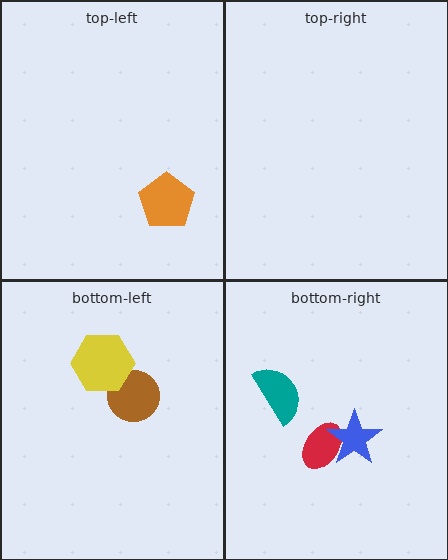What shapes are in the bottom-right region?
The red ellipse, the teal semicircle, the blue star.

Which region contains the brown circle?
The bottom-left region.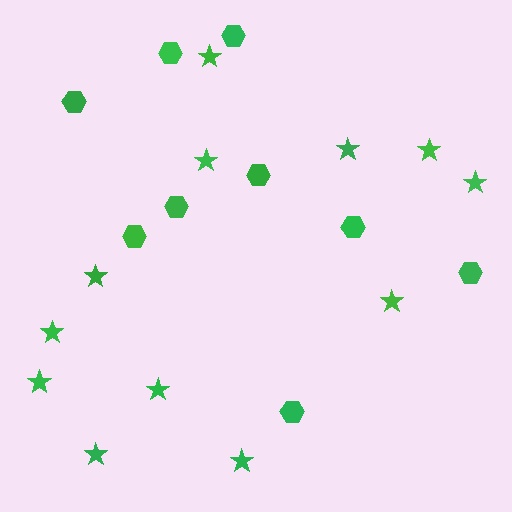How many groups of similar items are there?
There are 2 groups: one group of hexagons (9) and one group of stars (12).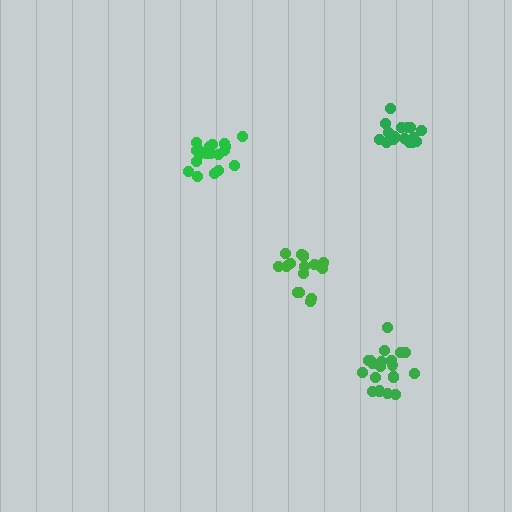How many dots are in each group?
Group 1: 19 dots, Group 2: 17 dots, Group 3: 20 dots, Group 4: 16 dots (72 total).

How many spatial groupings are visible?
There are 4 spatial groupings.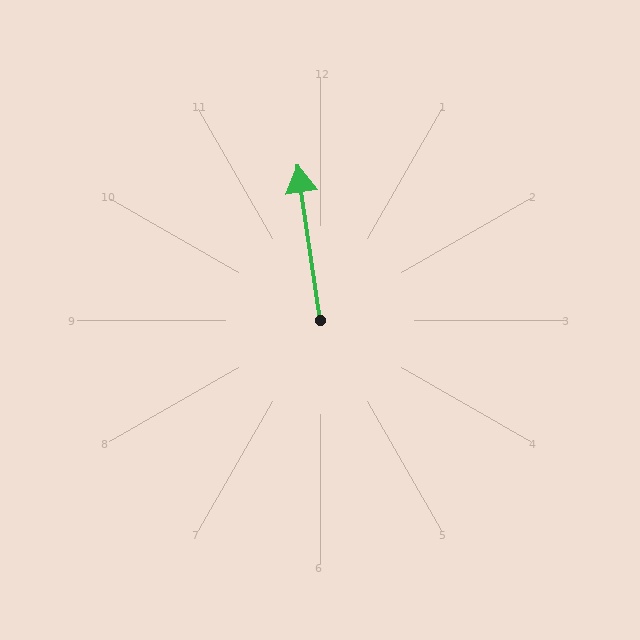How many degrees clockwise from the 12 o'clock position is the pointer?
Approximately 352 degrees.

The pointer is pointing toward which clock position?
Roughly 12 o'clock.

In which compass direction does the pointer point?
North.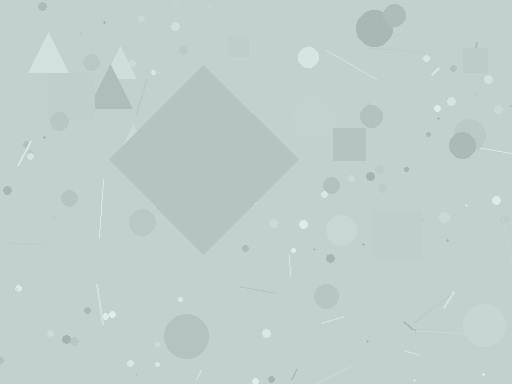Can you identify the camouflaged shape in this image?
The camouflaged shape is a diamond.